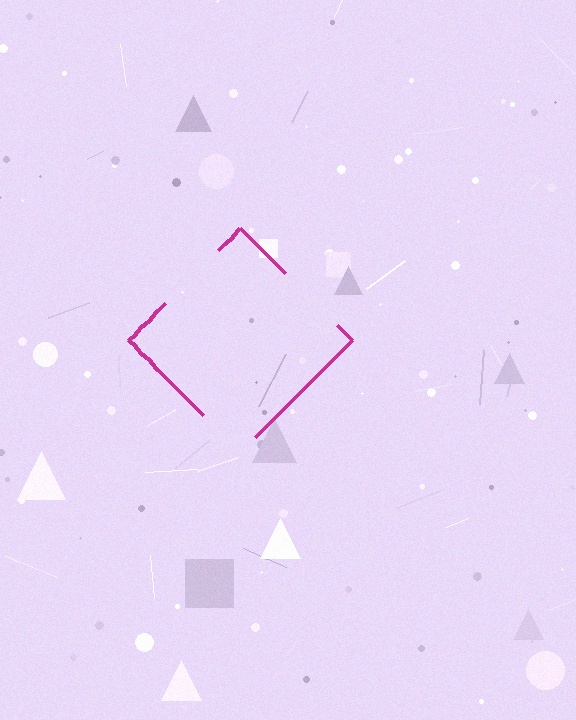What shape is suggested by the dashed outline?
The dashed outline suggests a diamond.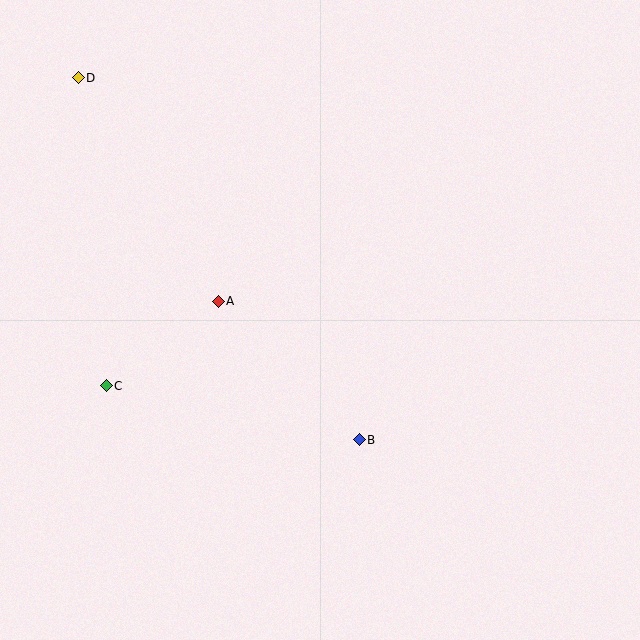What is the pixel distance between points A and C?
The distance between A and C is 140 pixels.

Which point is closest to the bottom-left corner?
Point C is closest to the bottom-left corner.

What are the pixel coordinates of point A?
Point A is at (218, 301).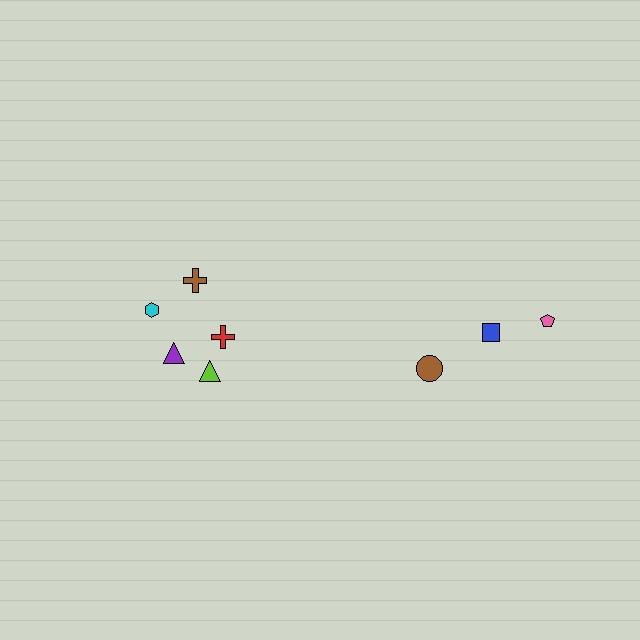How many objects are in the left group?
There are 5 objects.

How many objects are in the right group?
There are 3 objects.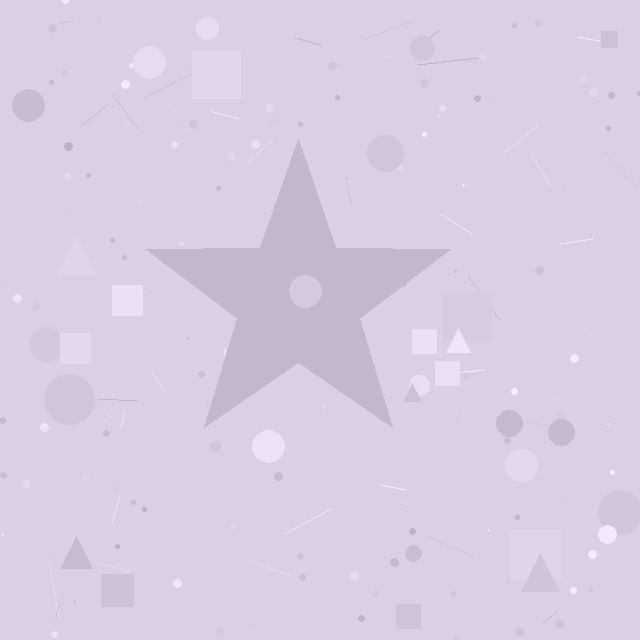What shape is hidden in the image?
A star is hidden in the image.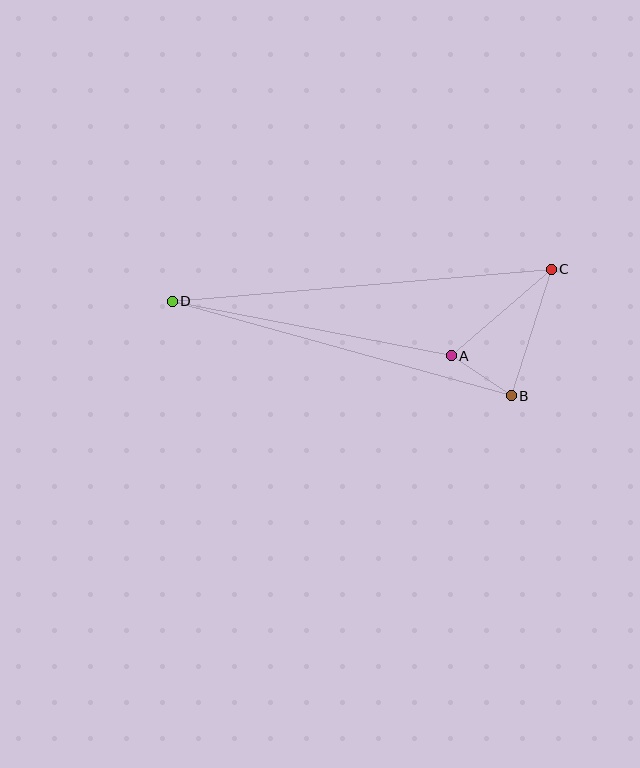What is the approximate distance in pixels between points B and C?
The distance between B and C is approximately 133 pixels.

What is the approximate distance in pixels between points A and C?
The distance between A and C is approximately 132 pixels.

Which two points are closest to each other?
Points A and B are closest to each other.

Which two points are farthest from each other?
Points C and D are farthest from each other.